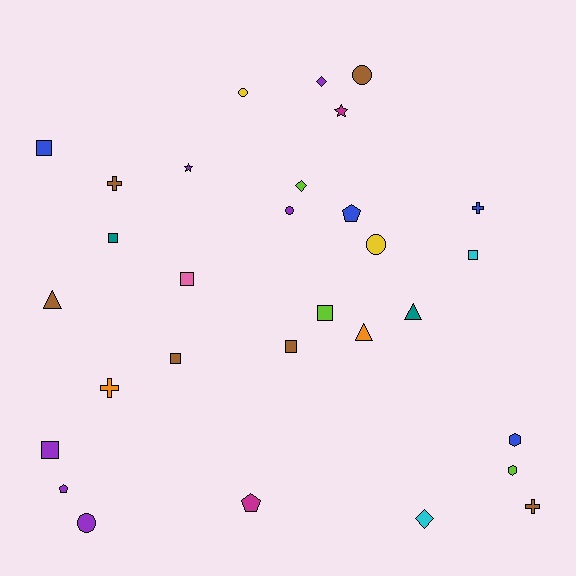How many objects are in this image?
There are 30 objects.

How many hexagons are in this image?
There are 2 hexagons.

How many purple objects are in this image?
There are 6 purple objects.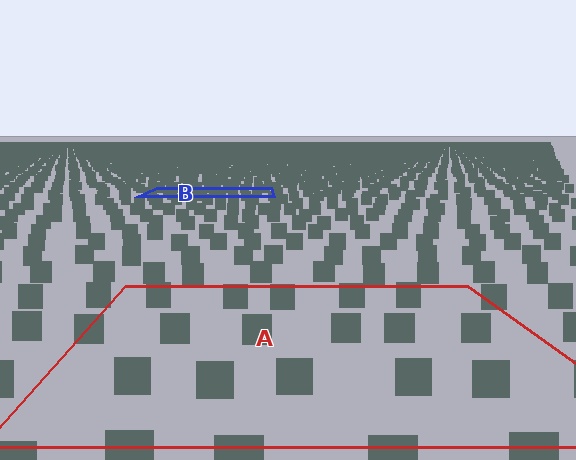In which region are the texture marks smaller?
The texture marks are smaller in region B, because it is farther away.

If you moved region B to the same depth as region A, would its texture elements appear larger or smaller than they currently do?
They would appear larger. At a closer depth, the same texture elements are projected at a bigger on-screen size.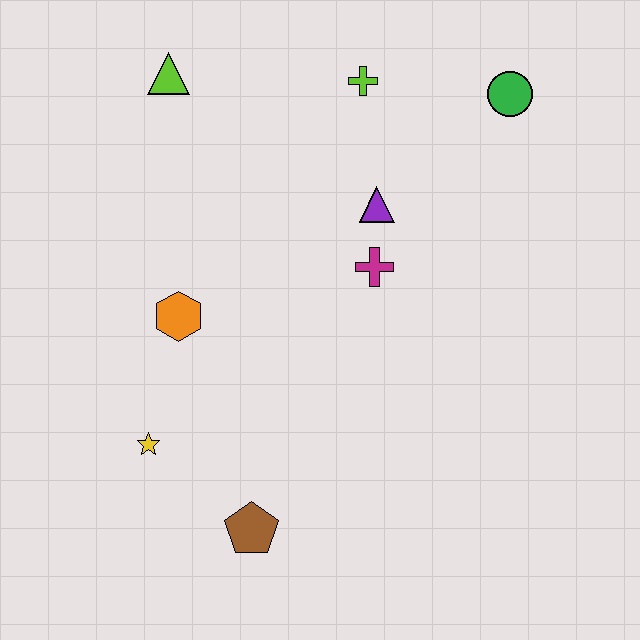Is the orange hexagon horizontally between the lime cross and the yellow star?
Yes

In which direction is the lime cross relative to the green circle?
The lime cross is to the left of the green circle.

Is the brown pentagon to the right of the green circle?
No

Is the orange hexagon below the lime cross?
Yes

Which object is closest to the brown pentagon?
The yellow star is closest to the brown pentagon.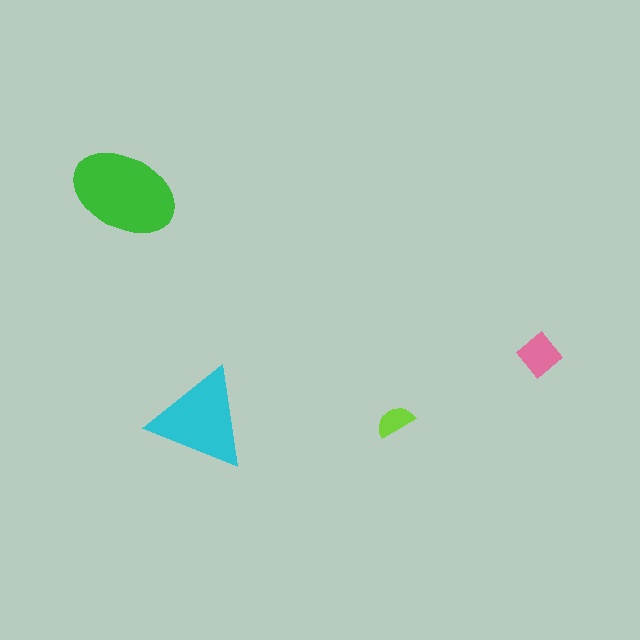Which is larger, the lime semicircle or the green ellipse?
The green ellipse.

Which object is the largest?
The green ellipse.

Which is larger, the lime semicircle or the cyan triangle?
The cyan triangle.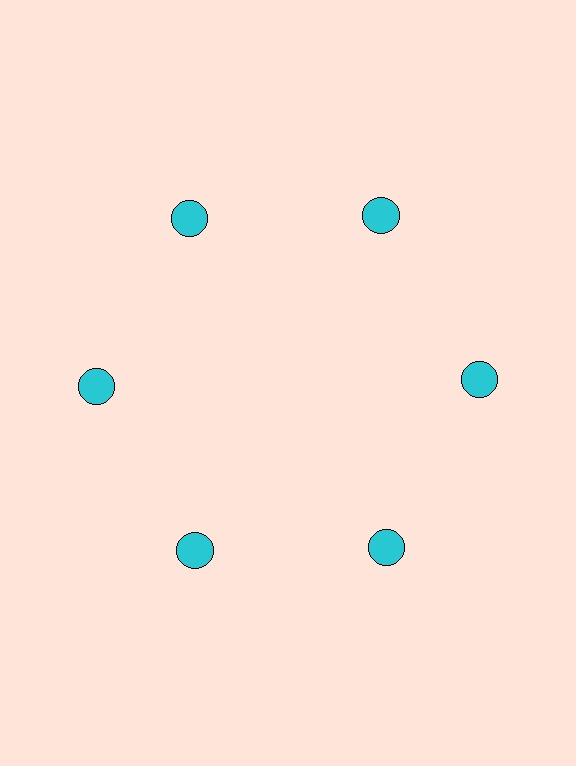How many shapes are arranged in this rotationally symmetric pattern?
There are 6 shapes, arranged in 6 groups of 1.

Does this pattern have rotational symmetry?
Yes, this pattern has 6-fold rotational symmetry. It looks the same after rotating 60 degrees around the center.